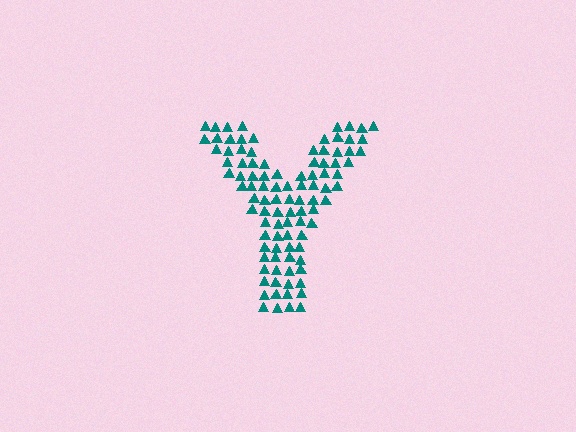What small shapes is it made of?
It is made of small triangles.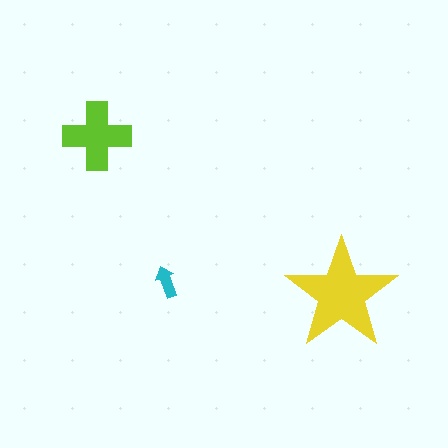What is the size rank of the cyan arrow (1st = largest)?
3rd.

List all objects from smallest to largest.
The cyan arrow, the lime cross, the yellow star.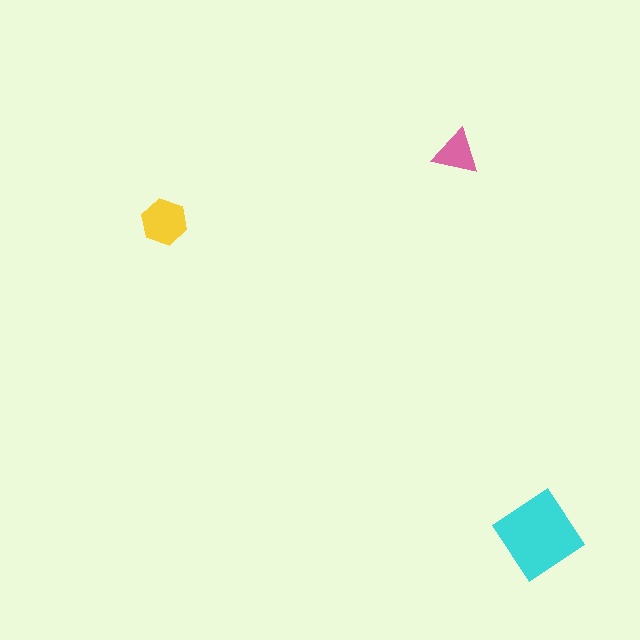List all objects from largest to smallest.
The cyan diamond, the yellow hexagon, the pink triangle.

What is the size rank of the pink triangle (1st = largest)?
3rd.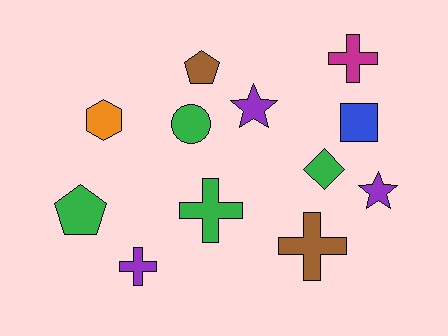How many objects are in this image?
There are 12 objects.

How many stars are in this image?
There are 2 stars.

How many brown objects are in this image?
There are 2 brown objects.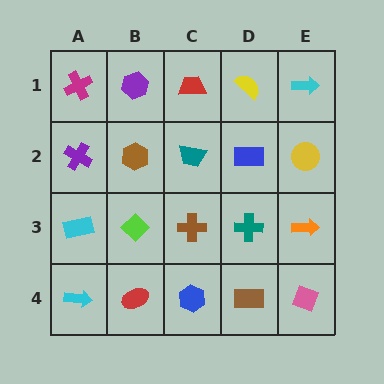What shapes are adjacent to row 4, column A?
A cyan rectangle (row 3, column A), a red ellipse (row 4, column B).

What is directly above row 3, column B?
A brown hexagon.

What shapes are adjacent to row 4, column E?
An orange arrow (row 3, column E), a brown rectangle (row 4, column D).